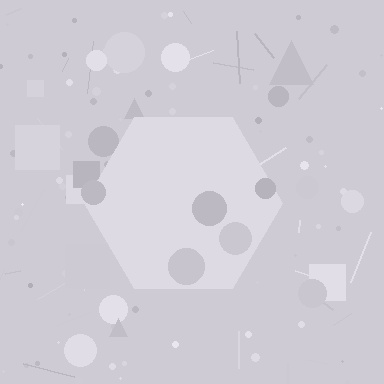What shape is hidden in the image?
A hexagon is hidden in the image.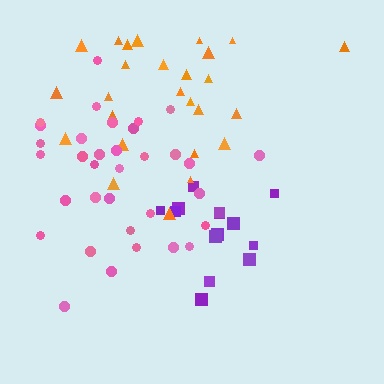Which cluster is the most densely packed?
Purple.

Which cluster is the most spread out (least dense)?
Orange.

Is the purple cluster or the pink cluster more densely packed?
Purple.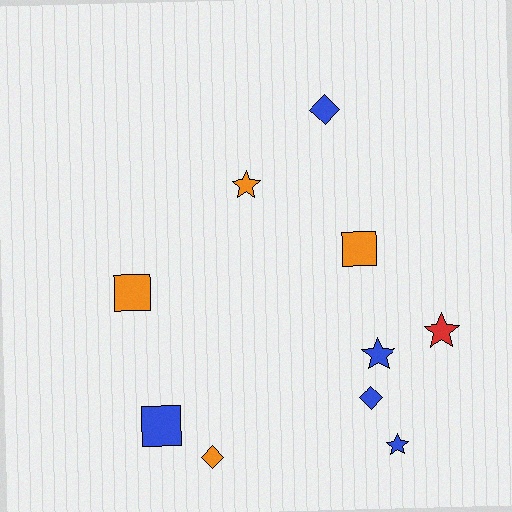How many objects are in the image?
There are 10 objects.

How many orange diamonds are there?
There is 1 orange diamond.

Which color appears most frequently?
Blue, with 5 objects.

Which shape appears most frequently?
Star, with 4 objects.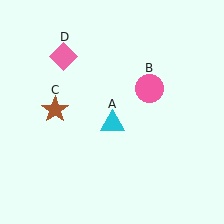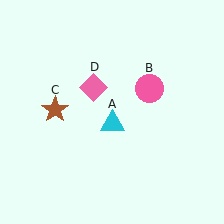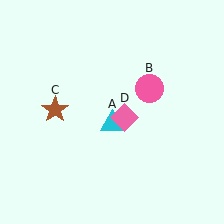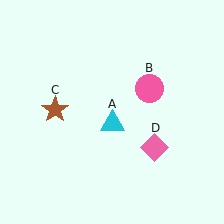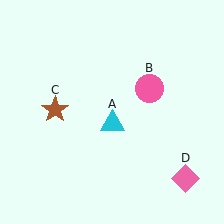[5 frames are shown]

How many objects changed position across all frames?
1 object changed position: pink diamond (object D).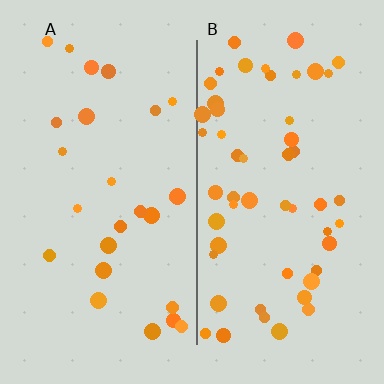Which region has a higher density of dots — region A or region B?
B (the right).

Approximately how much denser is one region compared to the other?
Approximately 2.1× — region B over region A.